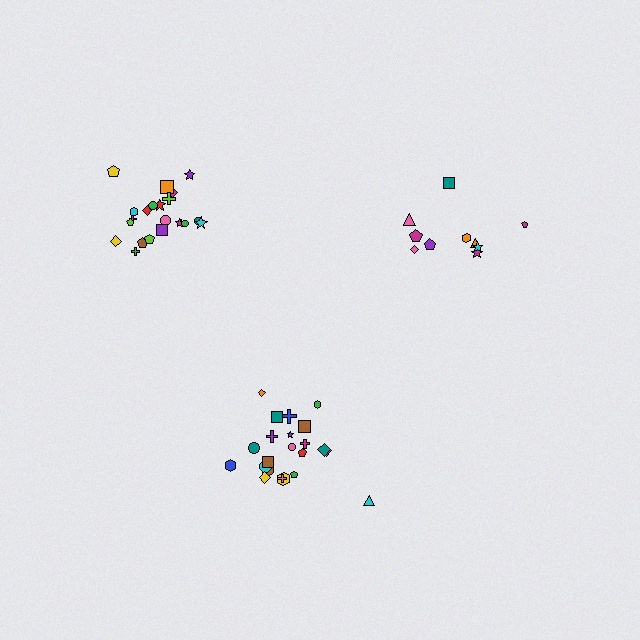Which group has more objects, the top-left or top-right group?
The top-left group.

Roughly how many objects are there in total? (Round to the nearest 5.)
Roughly 55 objects in total.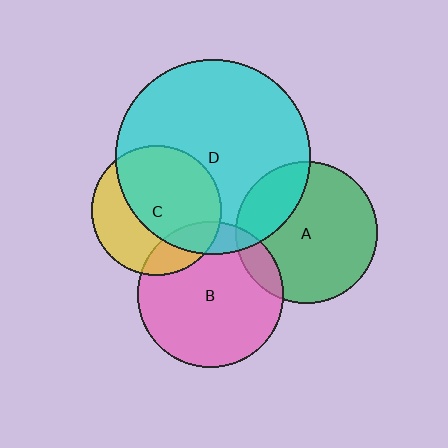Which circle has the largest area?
Circle D (cyan).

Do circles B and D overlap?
Yes.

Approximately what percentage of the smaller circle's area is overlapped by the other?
Approximately 15%.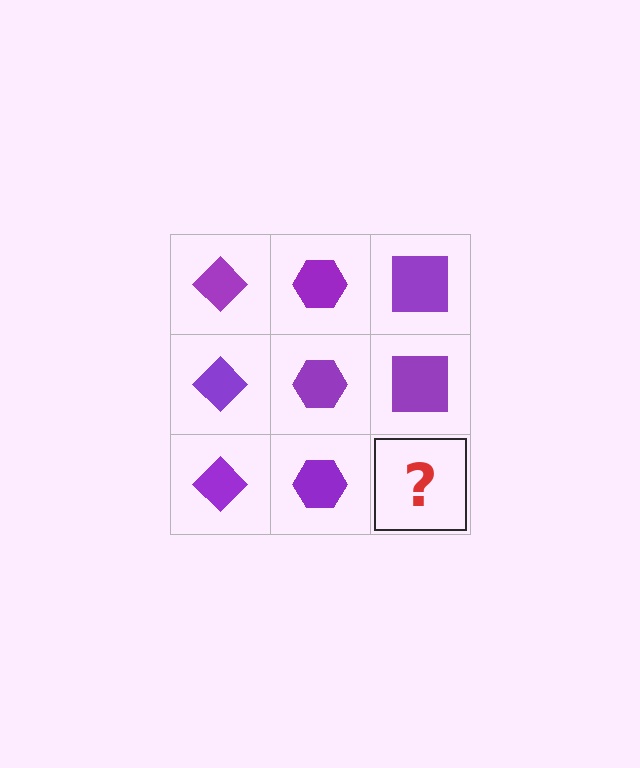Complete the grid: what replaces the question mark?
The question mark should be replaced with a purple square.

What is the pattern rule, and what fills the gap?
The rule is that each column has a consistent shape. The gap should be filled with a purple square.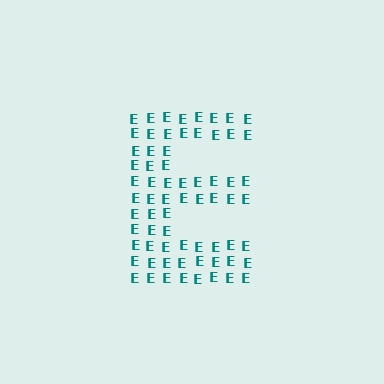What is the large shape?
The large shape is the letter E.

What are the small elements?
The small elements are letter E's.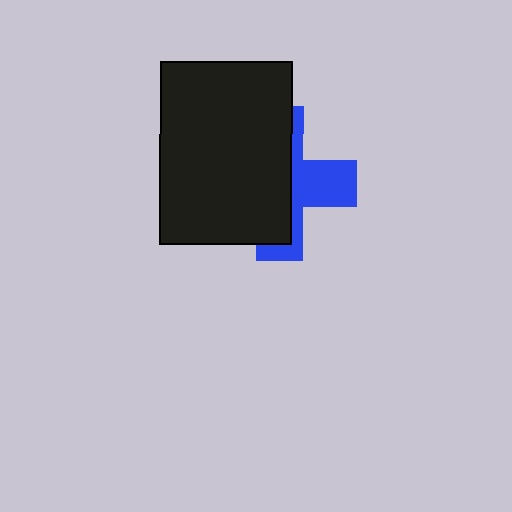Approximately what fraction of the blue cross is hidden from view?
Roughly 60% of the blue cross is hidden behind the black rectangle.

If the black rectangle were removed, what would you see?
You would see the complete blue cross.